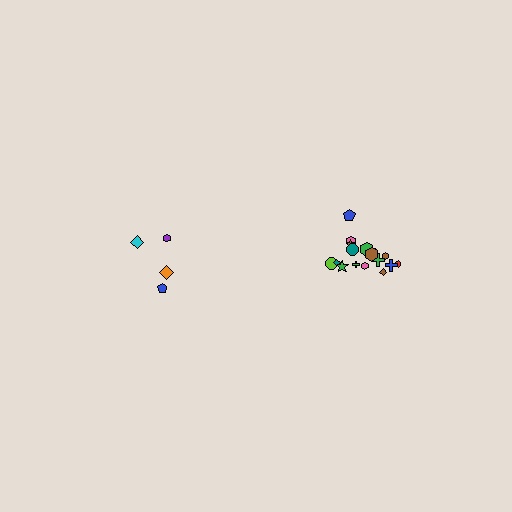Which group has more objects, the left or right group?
The right group.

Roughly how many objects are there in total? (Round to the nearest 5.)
Roughly 20 objects in total.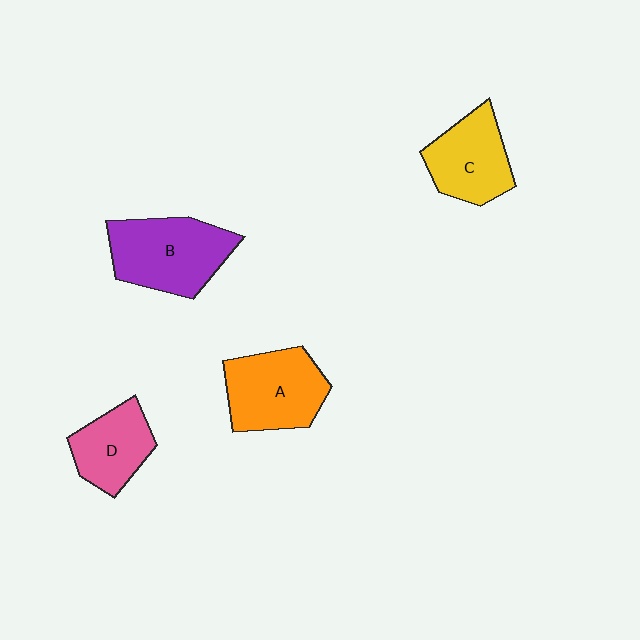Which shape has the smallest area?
Shape D (pink).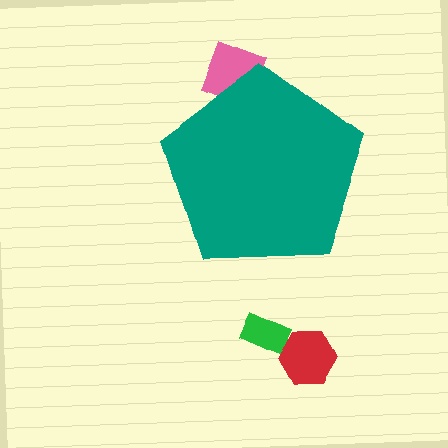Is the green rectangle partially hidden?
No, the green rectangle is fully visible.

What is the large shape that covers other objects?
A teal pentagon.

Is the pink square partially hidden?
Yes, the pink square is partially hidden behind the teal pentagon.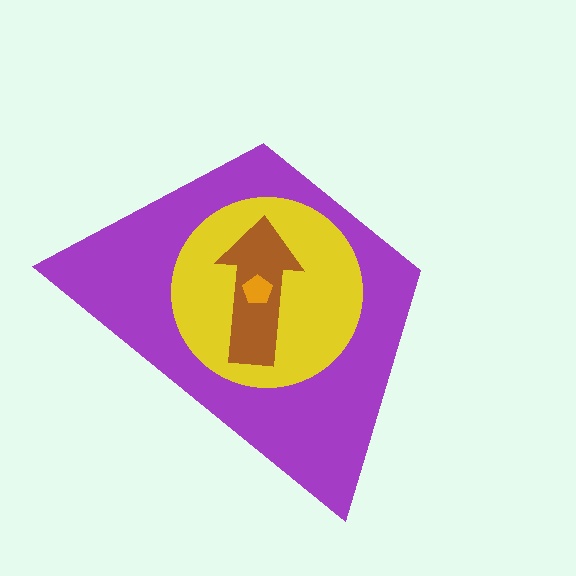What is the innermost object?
The orange pentagon.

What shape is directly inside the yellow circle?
The brown arrow.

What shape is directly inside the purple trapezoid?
The yellow circle.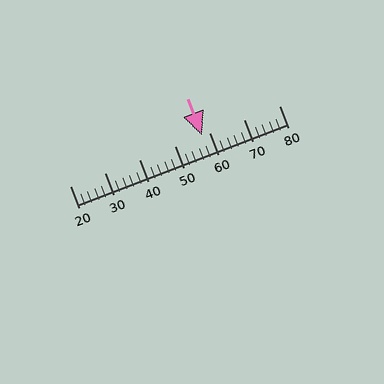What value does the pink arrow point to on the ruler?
The pink arrow points to approximately 58.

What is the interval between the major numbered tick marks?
The major tick marks are spaced 10 units apart.